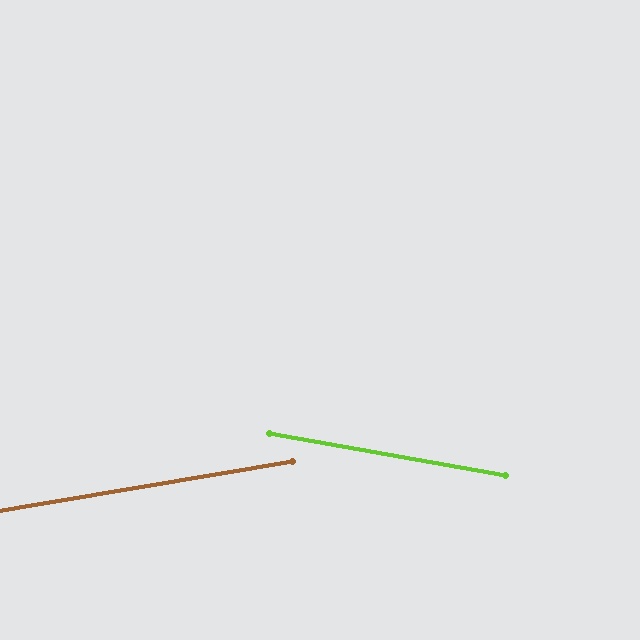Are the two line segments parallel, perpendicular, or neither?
Neither parallel nor perpendicular — they differ by about 20°.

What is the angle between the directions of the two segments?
Approximately 20 degrees.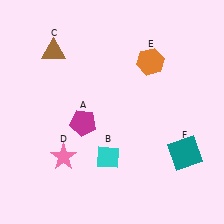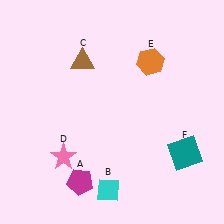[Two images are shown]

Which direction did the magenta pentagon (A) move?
The magenta pentagon (A) moved down.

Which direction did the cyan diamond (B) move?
The cyan diamond (B) moved down.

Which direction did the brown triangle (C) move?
The brown triangle (C) moved right.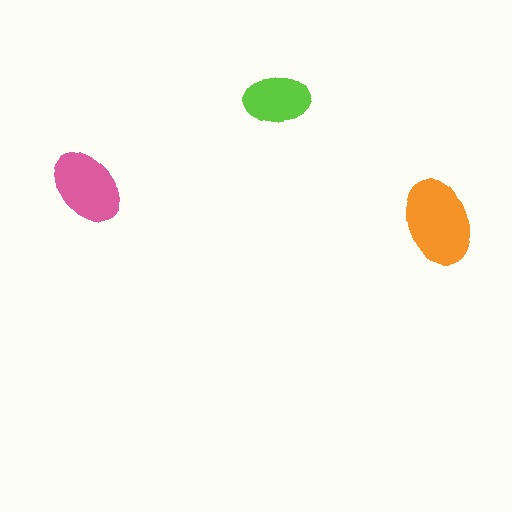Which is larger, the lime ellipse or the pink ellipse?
The pink one.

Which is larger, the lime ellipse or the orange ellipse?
The orange one.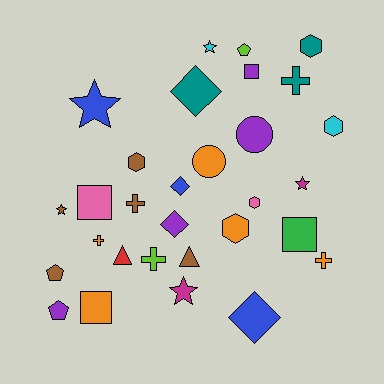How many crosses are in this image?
There are 5 crosses.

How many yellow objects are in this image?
There are no yellow objects.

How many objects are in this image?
There are 30 objects.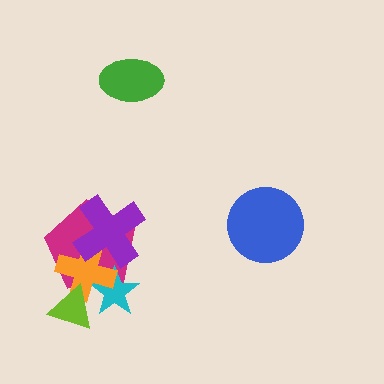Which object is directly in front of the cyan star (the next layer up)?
The orange cross is directly in front of the cyan star.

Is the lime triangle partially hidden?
No, no other shape covers it.